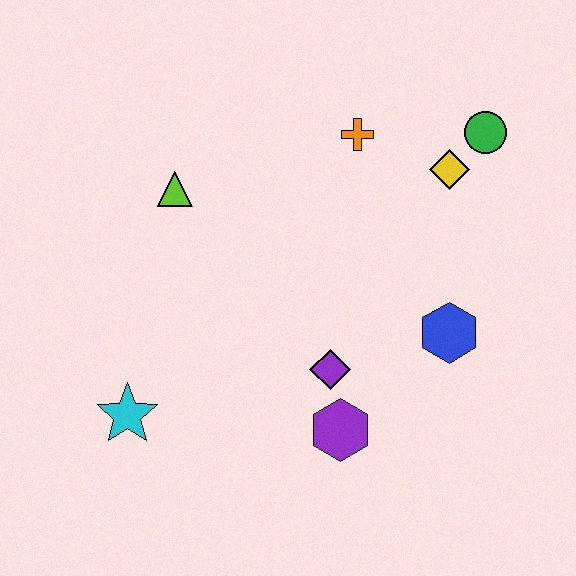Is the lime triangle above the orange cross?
No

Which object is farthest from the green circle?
The cyan star is farthest from the green circle.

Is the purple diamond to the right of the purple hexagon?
No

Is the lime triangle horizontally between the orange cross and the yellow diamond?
No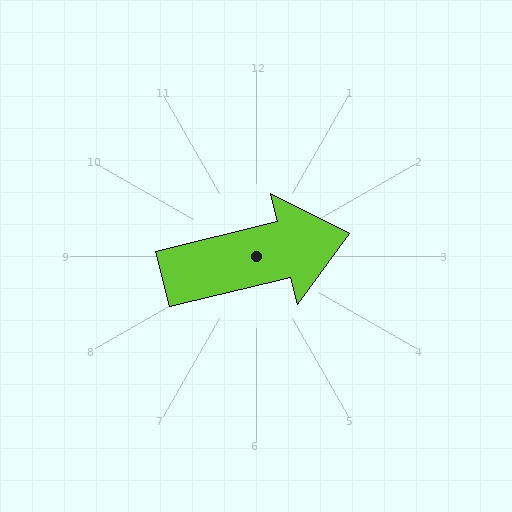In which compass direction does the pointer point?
East.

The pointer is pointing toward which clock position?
Roughly 3 o'clock.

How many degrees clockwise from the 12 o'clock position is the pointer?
Approximately 76 degrees.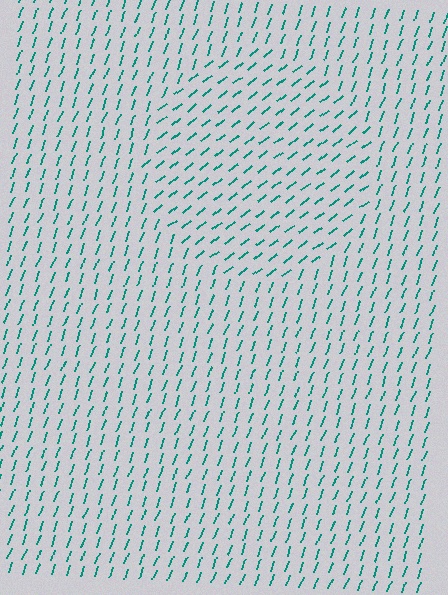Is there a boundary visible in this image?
Yes, there is a texture boundary formed by a change in line orientation.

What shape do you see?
I see a circle.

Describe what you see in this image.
The image is filled with small teal line segments. A circle region in the image has lines oriented differently from the surrounding lines, creating a visible texture boundary.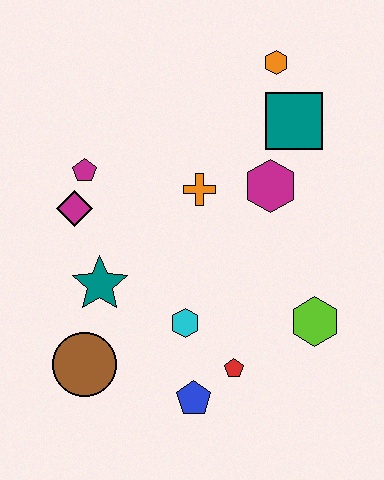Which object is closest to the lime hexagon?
The red pentagon is closest to the lime hexagon.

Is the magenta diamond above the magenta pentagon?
No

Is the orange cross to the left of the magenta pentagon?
No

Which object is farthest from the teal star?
The orange hexagon is farthest from the teal star.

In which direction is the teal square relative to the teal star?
The teal square is to the right of the teal star.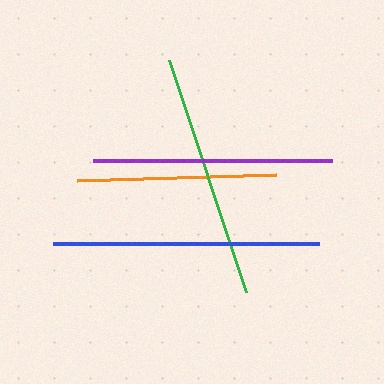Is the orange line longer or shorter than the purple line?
The purple line is longer than the orange line.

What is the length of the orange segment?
The orange segment is approximately 199 pixels long.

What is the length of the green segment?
The green segment is approximately 245 pixels long.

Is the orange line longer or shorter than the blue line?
The blue line is longer than the orange line.